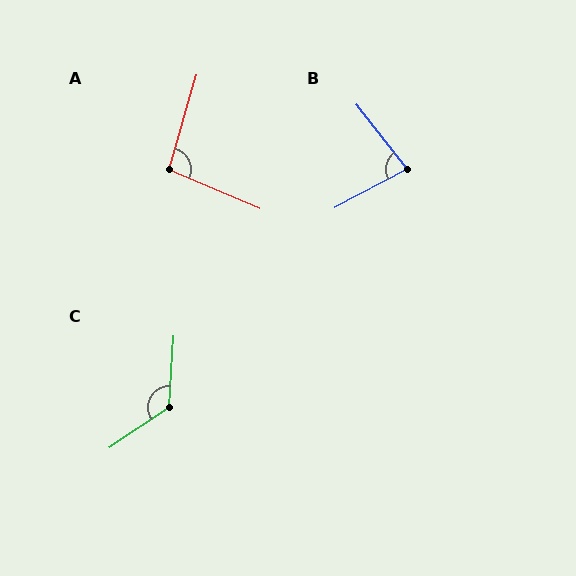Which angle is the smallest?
B, at approximately 80 degrees.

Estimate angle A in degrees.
Approximately 97 degrees.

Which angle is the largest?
C, at approximately 128 degrees.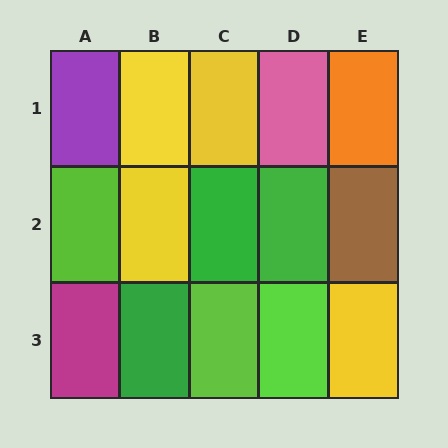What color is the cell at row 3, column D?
Lime.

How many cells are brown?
1 cell is brown.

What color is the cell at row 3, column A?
Magenta.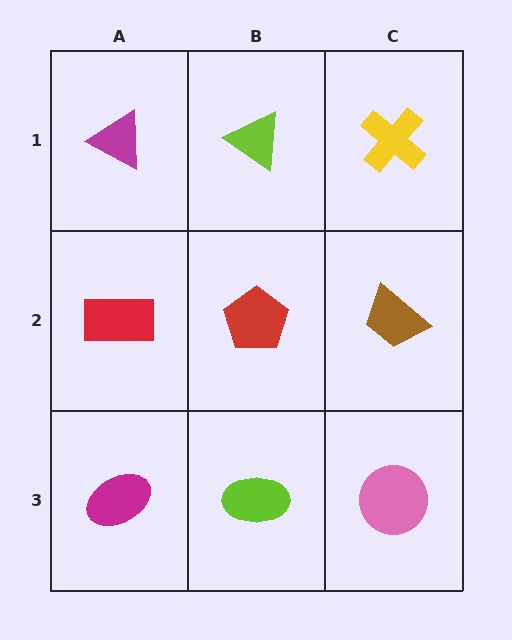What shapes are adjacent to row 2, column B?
A lime triangle (row 1, column B), a lime ellipse (row 3, column B), a red rectangle (row 2, column A), a brown trapezoid (row 2, column C).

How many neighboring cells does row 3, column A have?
2.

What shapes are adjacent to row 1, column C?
A brown trapezoid (row 2, column C), a lime triangle (row 1, column B).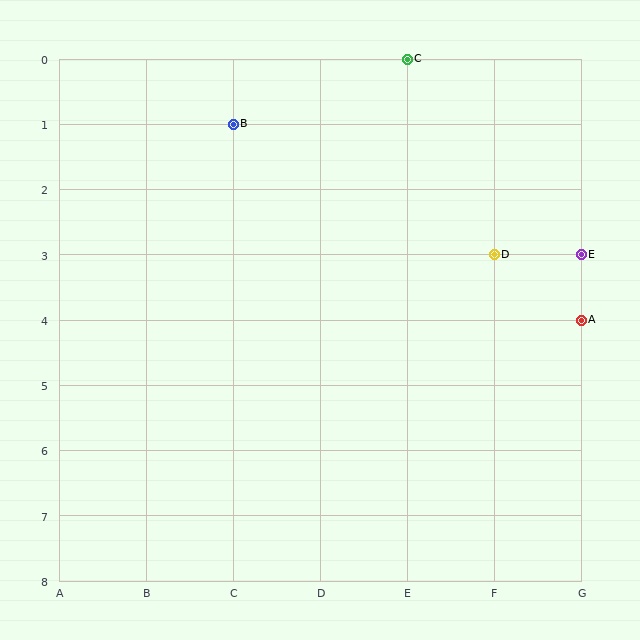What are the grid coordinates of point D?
Point D is at grid coordinates (F, 3).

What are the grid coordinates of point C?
Point C is at grid coordinates (E, 0).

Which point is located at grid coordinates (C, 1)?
Point B is at (C, 1).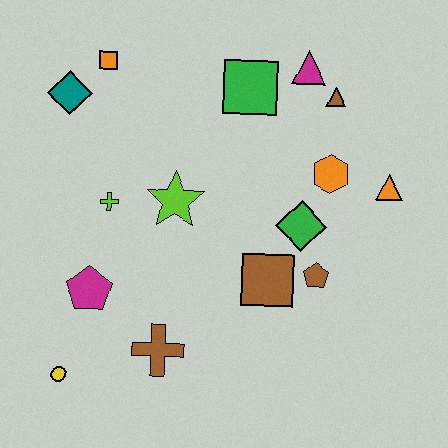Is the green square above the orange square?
No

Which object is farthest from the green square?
The yellow circle is farthest from the green square.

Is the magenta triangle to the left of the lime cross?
No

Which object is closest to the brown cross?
The magenta pentagon is closest to the brown cross.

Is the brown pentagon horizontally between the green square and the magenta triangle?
No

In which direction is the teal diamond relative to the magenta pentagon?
The teal diamond is above the magenta pentagon.